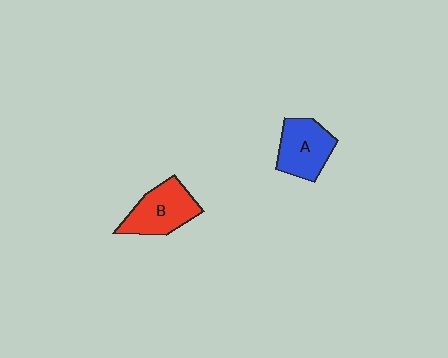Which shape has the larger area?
Shape B (red).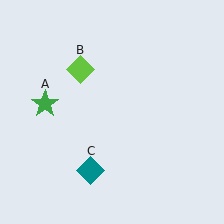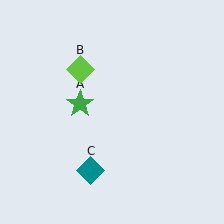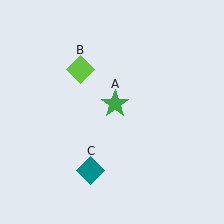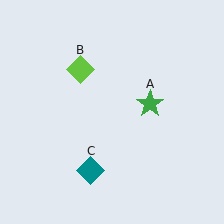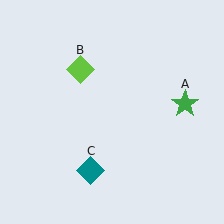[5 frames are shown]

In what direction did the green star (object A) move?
The green star (object A) moved right.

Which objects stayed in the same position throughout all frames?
Lime diamond (object B) and teal diamond (object C) remained stationary.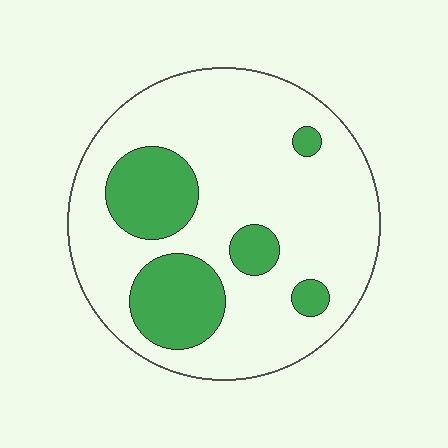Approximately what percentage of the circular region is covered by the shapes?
Approximately 25%.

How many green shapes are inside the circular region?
5.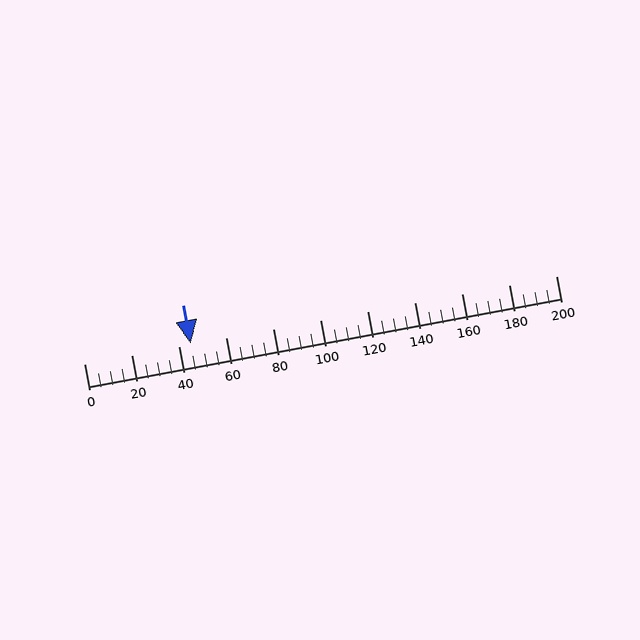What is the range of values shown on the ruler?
The ruler shows values from 0 to 200.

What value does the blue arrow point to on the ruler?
The blue arrow points to approximately 45.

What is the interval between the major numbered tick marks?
The major tick marks are spaced 20 units apart.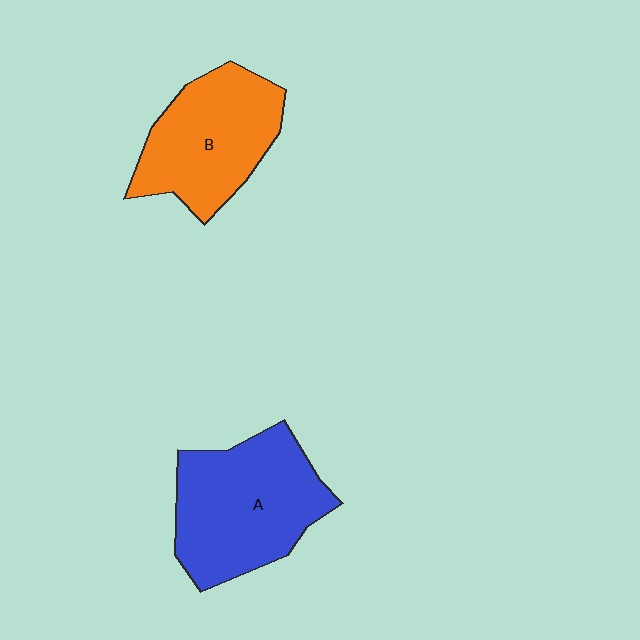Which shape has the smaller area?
Shape B (orange).